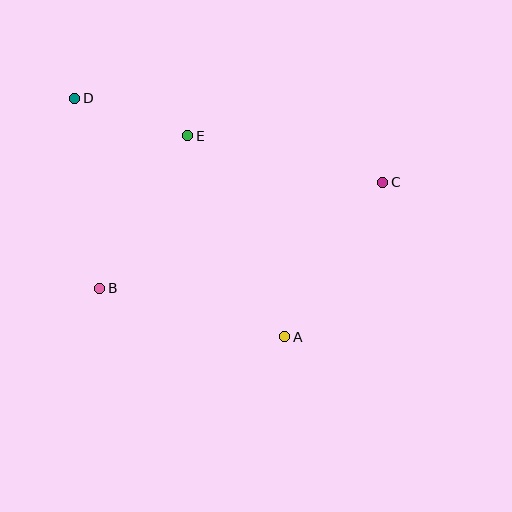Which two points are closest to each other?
Points D and E are closest to each other.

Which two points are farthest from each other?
Points C and D are farthest from each other.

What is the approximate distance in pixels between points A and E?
The distance between A and E is approximately 223 pixels.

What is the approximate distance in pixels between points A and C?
The distance between A and C is approximately 183 pixels.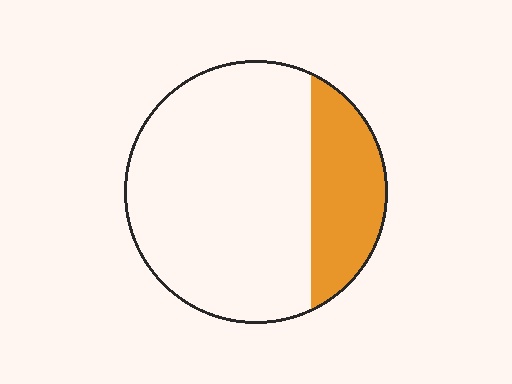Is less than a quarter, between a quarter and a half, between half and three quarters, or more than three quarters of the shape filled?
Less than a quarter.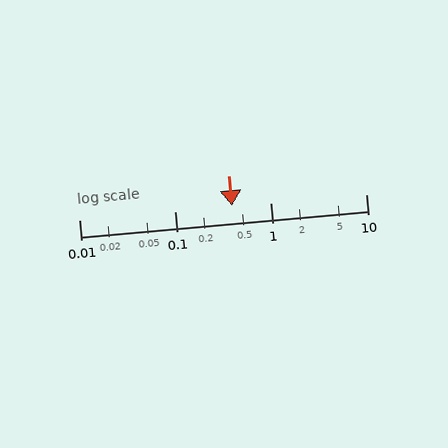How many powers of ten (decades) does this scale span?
The scale spans 3 decades, from 0.01 to 10.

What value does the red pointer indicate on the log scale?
The pointer indicates approximately 0.4.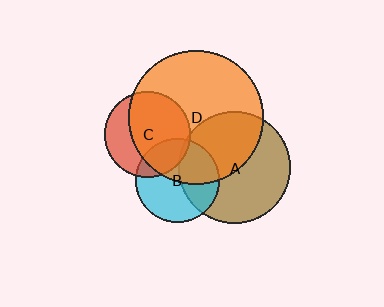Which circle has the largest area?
Circle D (orange).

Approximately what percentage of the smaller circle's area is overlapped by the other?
Approximately 45%.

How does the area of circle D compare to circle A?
Approximately 1.4 times.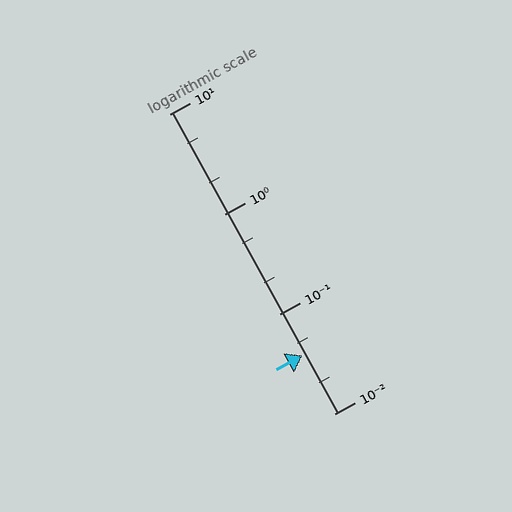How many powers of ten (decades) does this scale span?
The scale spans 3 decades, from 0.01 to 10.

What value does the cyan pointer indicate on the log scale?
The pointer indicates approximately 0.038.